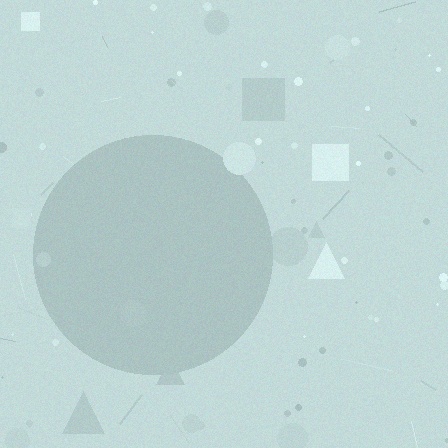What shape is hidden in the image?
A circle is hidden in the image.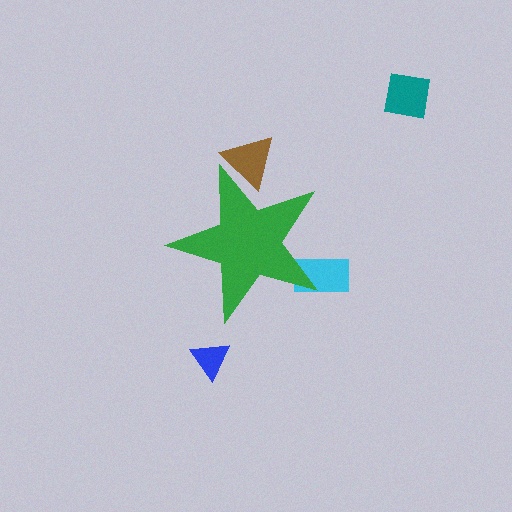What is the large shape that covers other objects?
A green star.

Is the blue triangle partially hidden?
No, the blue triangle is fully visible.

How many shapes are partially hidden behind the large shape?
2 shapes are partially hidden.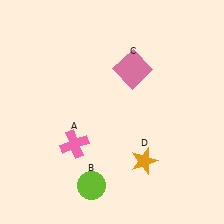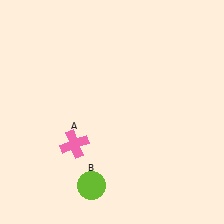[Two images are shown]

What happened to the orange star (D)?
The orange star (D) was removed in Image 2. It was in the bottom-right area of Image 1.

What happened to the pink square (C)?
The pink square (C) was removed in Image 2. It was in the top-right area of Image 1.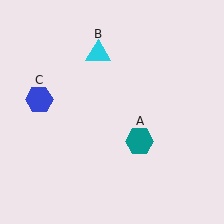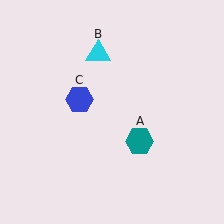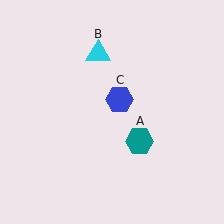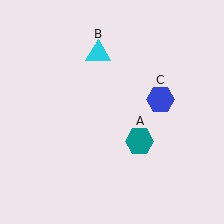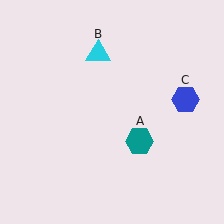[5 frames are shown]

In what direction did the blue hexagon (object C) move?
The blue hexagon (object C) moved right.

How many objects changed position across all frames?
1 object changed position: blue hexagon (object C).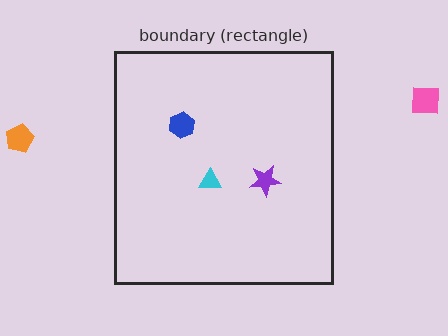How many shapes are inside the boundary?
3 inside, 2 outside.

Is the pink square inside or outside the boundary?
Outside.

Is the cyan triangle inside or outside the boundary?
Inside.